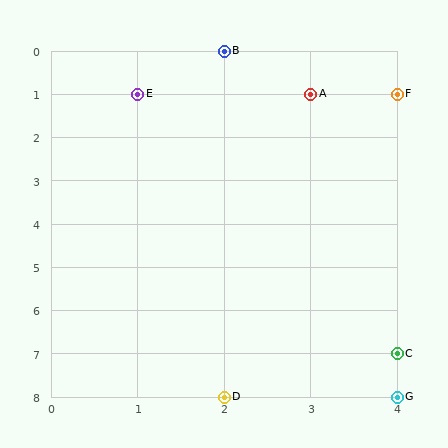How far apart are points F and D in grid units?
Points F and D are 2 columns and 7 rows apart (about 7.3 grid units diagonally).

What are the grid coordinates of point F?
Point F is at grid coordinates (4, 1).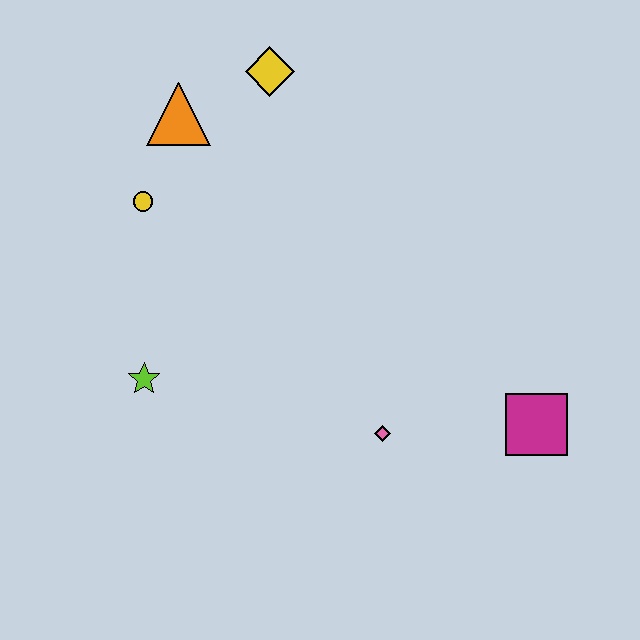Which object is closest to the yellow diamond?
The orange triangle is closest to the yellow diamond.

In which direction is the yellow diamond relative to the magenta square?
The yellow diamond is above the magenta square.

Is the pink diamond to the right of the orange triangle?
Yes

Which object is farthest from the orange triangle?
The magenta square is farthest from the orange triangle.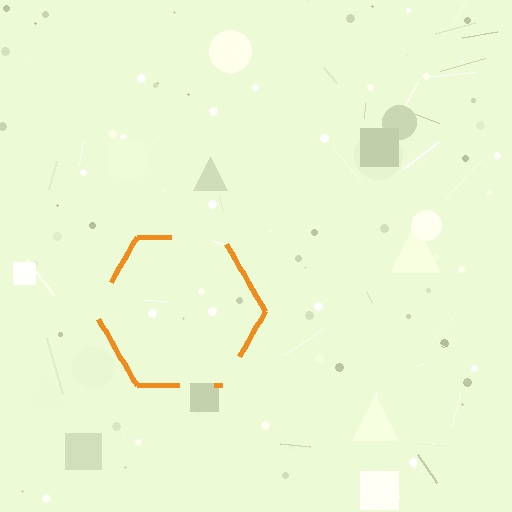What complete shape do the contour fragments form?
The contour fragments form a hexagon.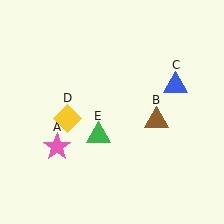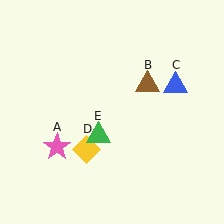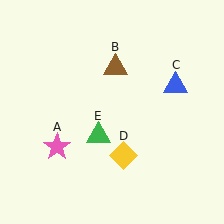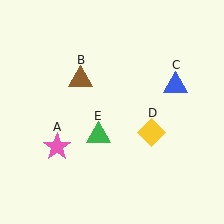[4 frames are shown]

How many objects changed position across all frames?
2 objects changed position: brown triangle (object B), yellow diamond (object D).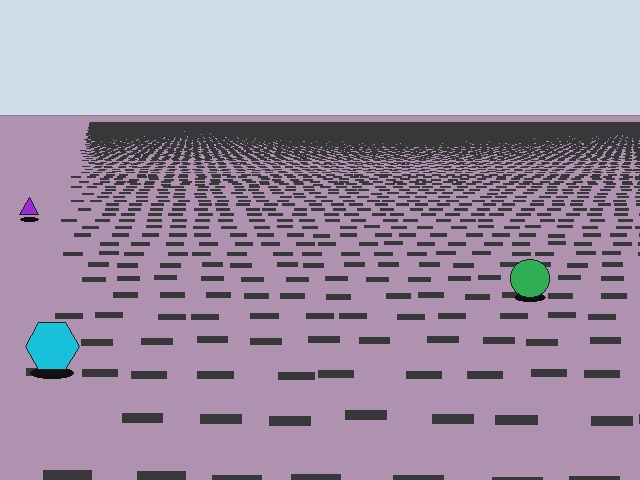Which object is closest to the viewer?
The cyan hexagon is closest. The texture marks near it are larger and more spread out.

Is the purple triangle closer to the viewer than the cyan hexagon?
No. The cyan hexagon is closer — you can tell from the texture gradient: the ground texture is coarser near it.